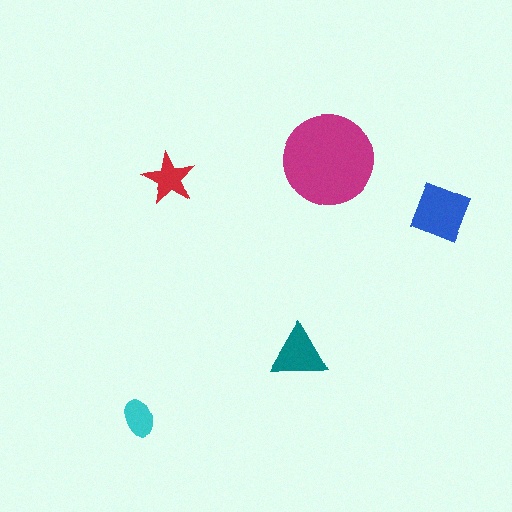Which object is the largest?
The magenta circle.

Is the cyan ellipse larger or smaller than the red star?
Smaller.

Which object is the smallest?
The cyan ellipse.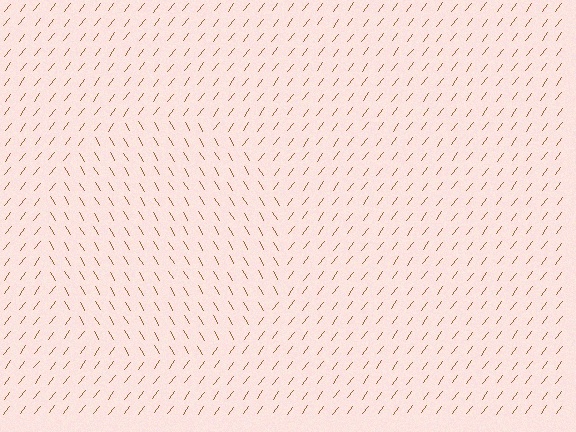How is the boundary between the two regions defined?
The boundary is defined purely by a change in line orientation (approximately 67 degrees difference). All lines are the same color and thickness.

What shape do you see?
I see a circle.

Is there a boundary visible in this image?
Yes, there is a texture boundary formed by a change in line orientation.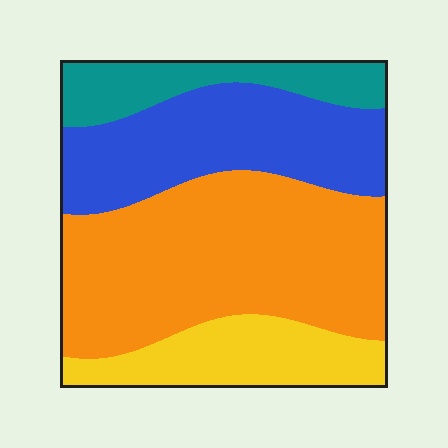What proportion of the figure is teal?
Teal covers roughly 15% of the figure.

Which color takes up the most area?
Orange, at roughly 45%.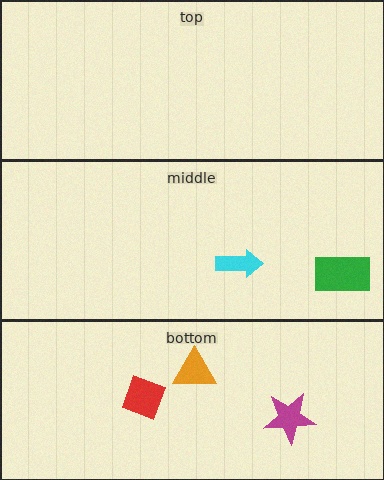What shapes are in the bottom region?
The orange triangle, the red square, the magenta star.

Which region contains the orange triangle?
The bottom region.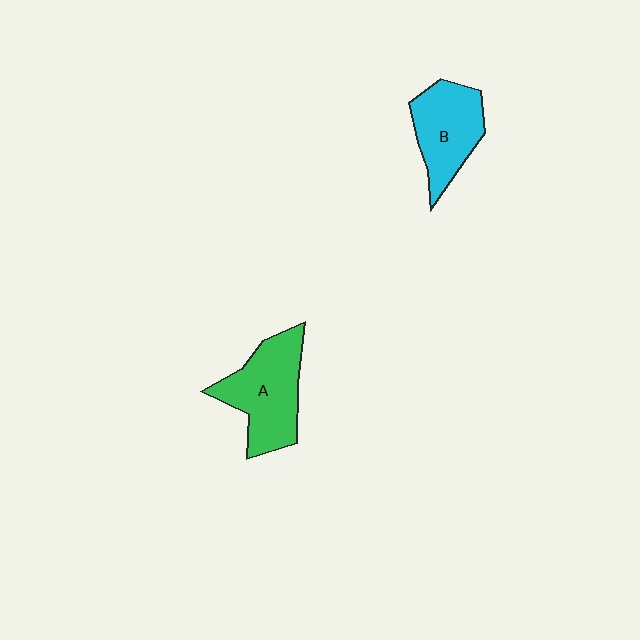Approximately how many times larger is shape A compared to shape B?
Approximately 1.2 times.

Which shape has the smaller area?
Shape B (cyan).